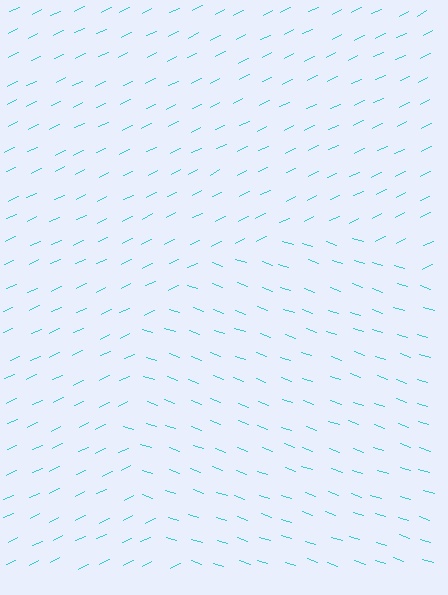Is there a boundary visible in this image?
Yes, there is a texture boundary formed by a change in line orientation.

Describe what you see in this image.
The image is filled with small cyan line segments. A circle region in the image has lines oriented differently from the surrounding lines, creating a visible texture boundary.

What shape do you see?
I see a circle.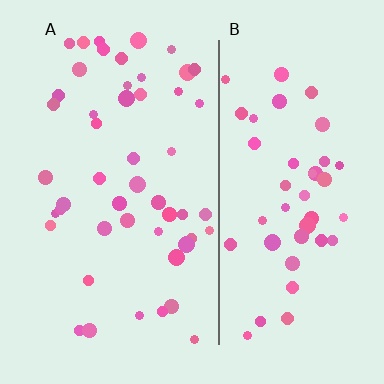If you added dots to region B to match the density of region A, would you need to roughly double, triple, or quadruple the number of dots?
Approximately double.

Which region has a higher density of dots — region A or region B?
A (the left).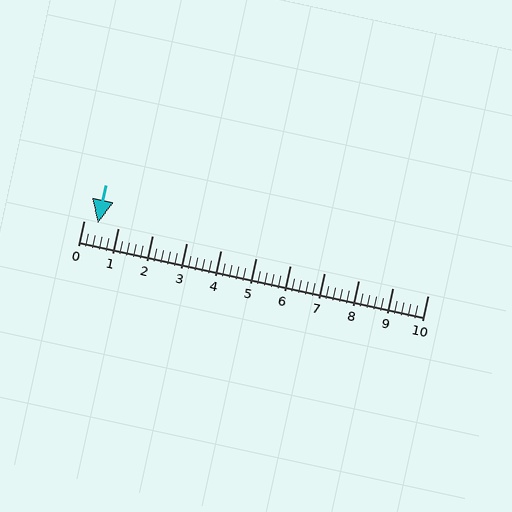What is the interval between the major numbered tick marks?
The major tick marks are spaced 1 units apart.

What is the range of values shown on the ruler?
The ruler shows values from 0 to 10.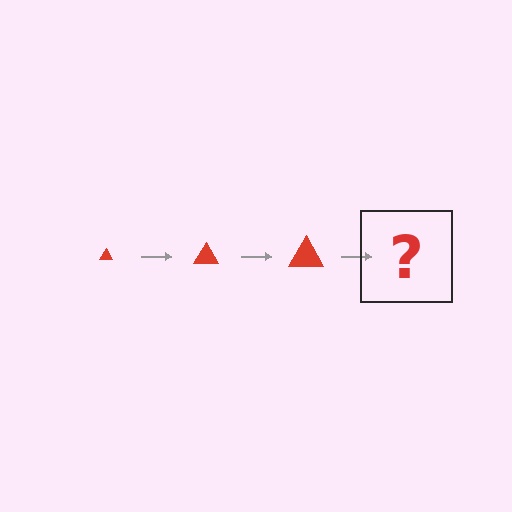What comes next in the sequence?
The next element should be a red triangle, larger than the previous one.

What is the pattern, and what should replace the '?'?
The pattern is that the triangle gets progressively larger each step. The '?' should be a red triangle, larger than the previous one.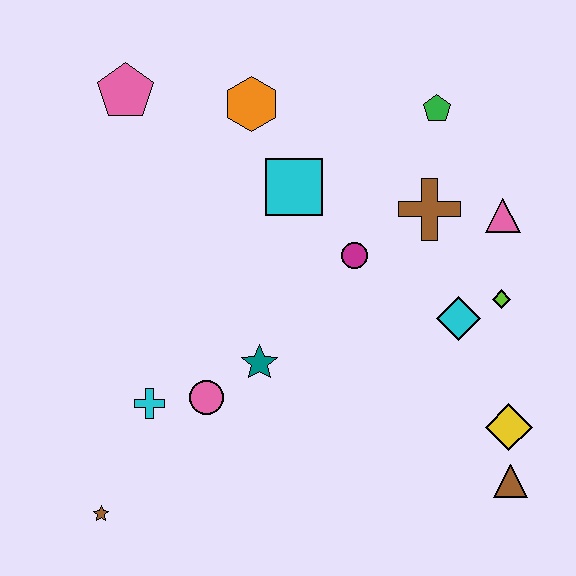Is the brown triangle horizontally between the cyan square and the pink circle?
No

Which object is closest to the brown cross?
The pink triangle is closest to the brown cross.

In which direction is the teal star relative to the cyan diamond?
The teal star is to the left of the cyan diamond.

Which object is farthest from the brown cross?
The brown star is farthest from the brown cross.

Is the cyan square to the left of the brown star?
No